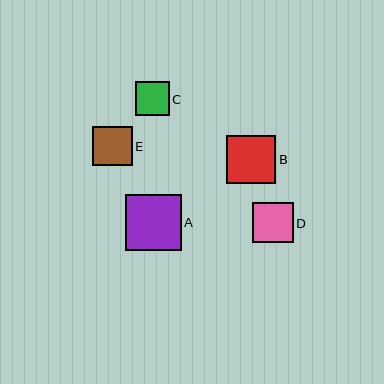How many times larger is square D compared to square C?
Square D is approximately 1.2 times the size of square C.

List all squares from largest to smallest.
From largest to smallest: A, B, D, E, C.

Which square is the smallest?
Square C is the smallest with a size of approximately 34 pixels.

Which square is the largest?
Square A is the largest with a size of approximately 56 pixels.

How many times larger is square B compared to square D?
Square B is approximately 1.2 times the size of square D.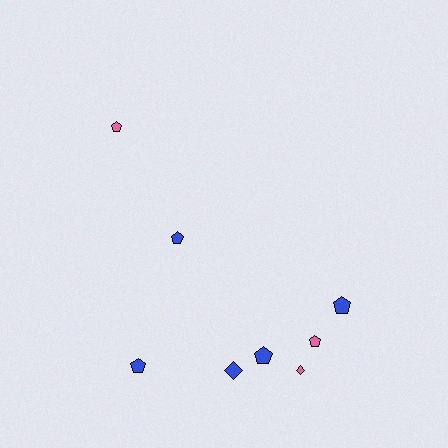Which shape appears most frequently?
Pentagon, with 6 objects.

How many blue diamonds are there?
There is 1 blue diamond.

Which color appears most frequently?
Blue, with 5 objects.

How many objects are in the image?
There are 8 objects.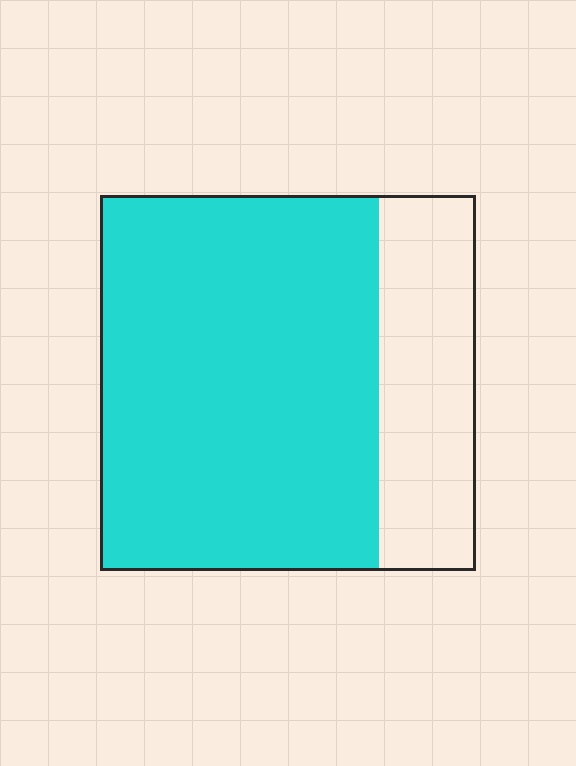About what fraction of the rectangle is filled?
About three quarters (3/4).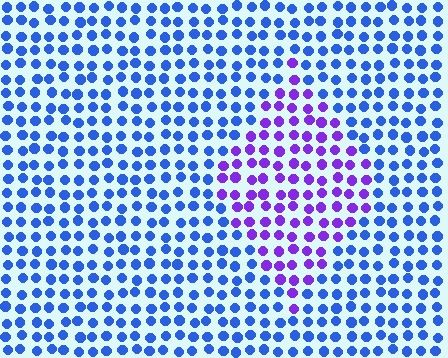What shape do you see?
I see a diamond.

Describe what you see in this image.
The image is filled with small blue elements in a uniform arrangement. A diamond-shaped region is visible where the elements are tinted to a slightly different hue, forming a subtle color boundary.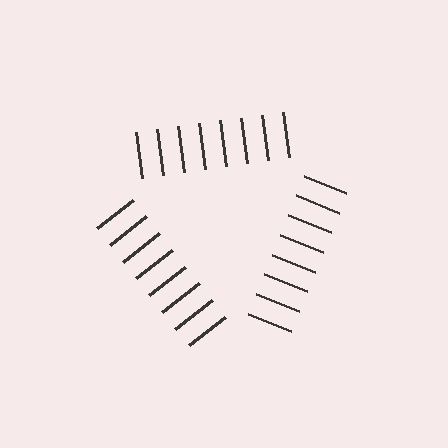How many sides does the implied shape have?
3 sides — the line-ends trace a triangle.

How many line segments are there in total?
24 — 8 along each of the 3 edges.